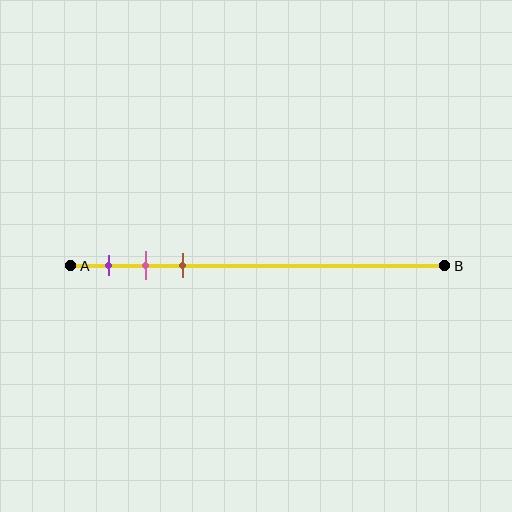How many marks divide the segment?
There are 3 marks dividing the segment.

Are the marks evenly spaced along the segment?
Yes, the marks are approximately evenly spaced.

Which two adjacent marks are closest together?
The pink and brown marks are the closest adjacent pair.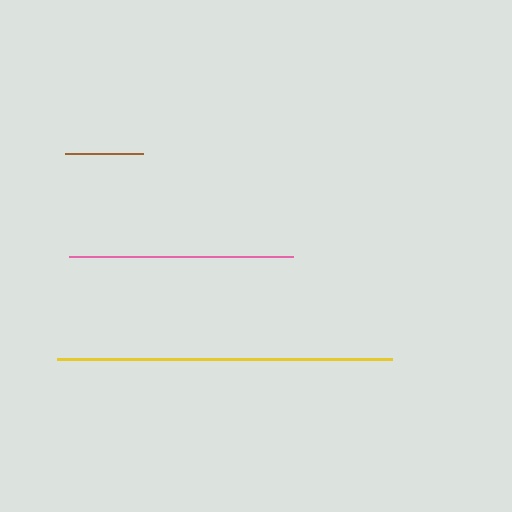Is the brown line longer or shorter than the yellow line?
The yellow line is longer than the brown line.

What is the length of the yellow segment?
The yellow segment is approximately 334 pixels long.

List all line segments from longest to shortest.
From longest to shortest: yellow, pink, brown.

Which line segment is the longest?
The yellow line is the longest at approximately 334 pixels.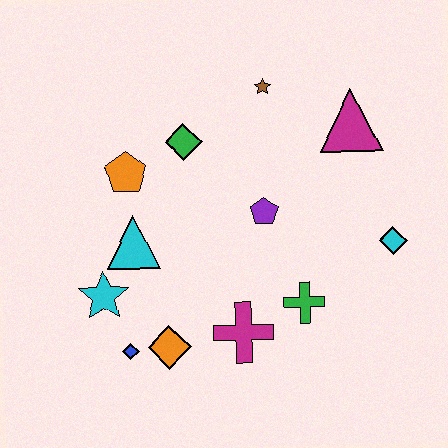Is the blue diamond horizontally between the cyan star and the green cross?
Yes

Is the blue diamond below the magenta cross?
Yes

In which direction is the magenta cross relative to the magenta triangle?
The magenta cross is below the magenta triangle.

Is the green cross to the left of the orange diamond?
No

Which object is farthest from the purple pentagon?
The blue diamond is farthest from the purple pentagon.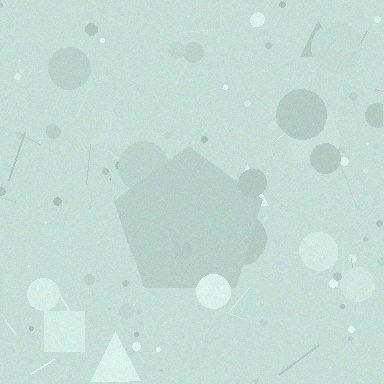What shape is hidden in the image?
A pentagon is hidden in the image.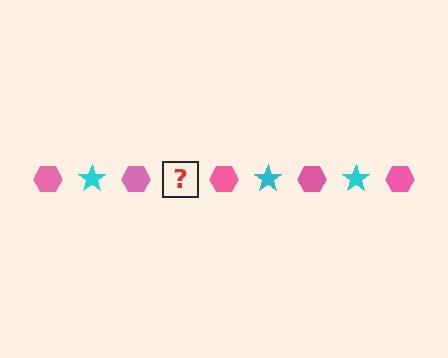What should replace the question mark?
The question mark should be replaced with a cyan star.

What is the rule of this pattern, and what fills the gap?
The rule is that the pattern alternates between pink hexagon and cyan star. The gap should be filled with a cyan star.